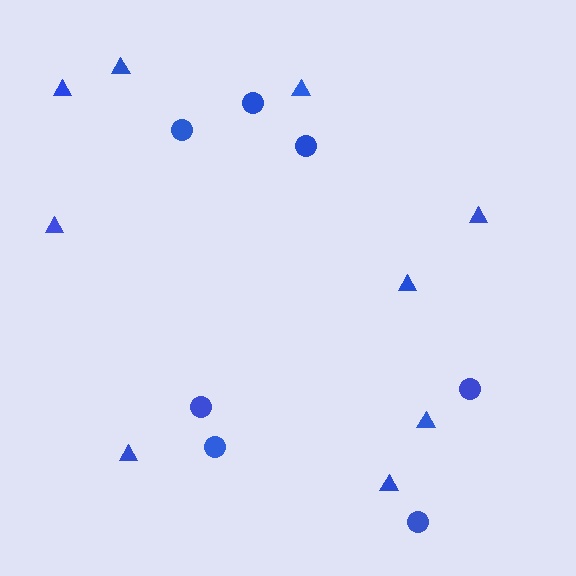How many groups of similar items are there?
There are 2 groups: one group of circles (7) and one group of triangles (9).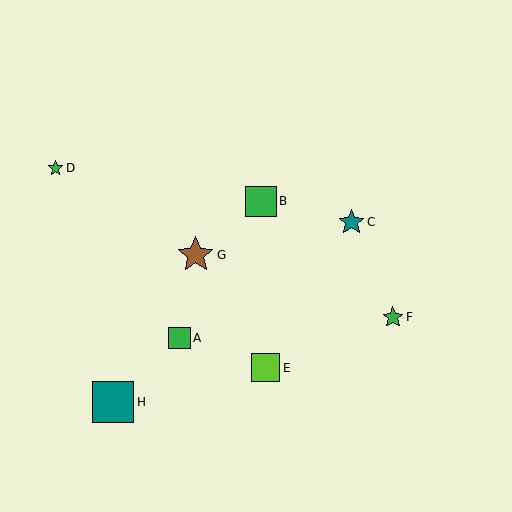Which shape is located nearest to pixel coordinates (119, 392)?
The teal square (labeled H) at (113, 402) is nearest to that location.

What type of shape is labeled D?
Shape D is a green star.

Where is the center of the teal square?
The center of the teal square is at (113, 402).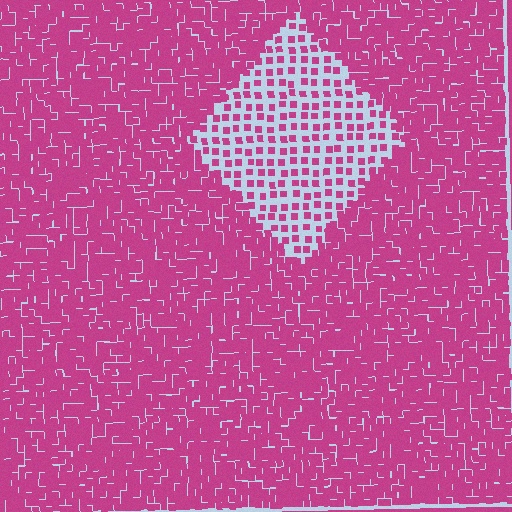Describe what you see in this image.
The image contains small magenta elements arranged at two different densities. A diamond-shaped region is visible where the elements are less densely packed than the surrounding area.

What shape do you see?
I see a diamond.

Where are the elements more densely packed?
The elements are more densely packed outside the diamond boundary.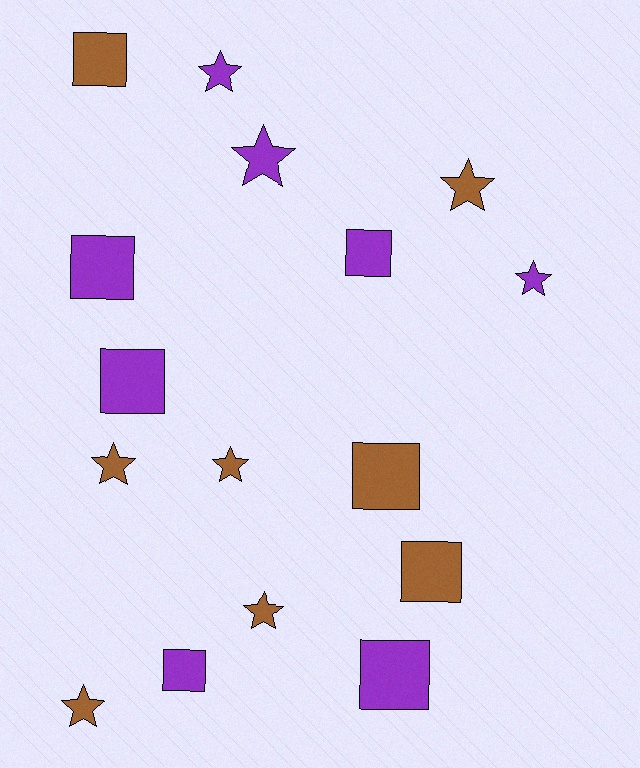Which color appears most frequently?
Purple, with 8 objects.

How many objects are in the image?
There are 16 objects.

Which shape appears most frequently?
Star, with 8 objects.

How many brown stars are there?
There are 5 brown stars.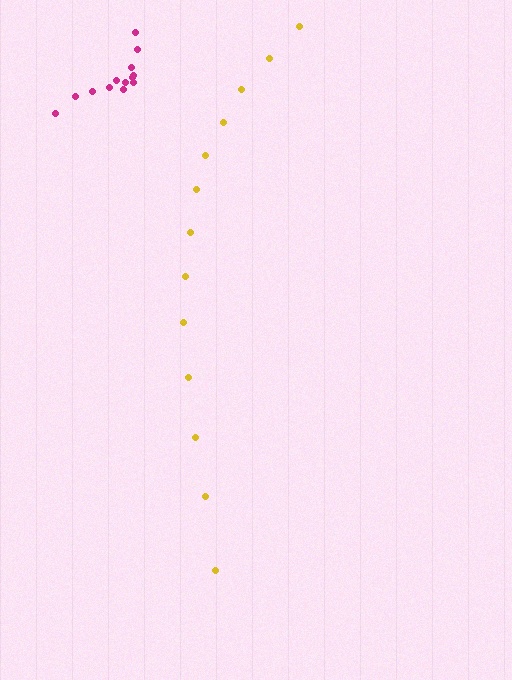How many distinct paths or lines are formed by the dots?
There are 2 distinct paths.